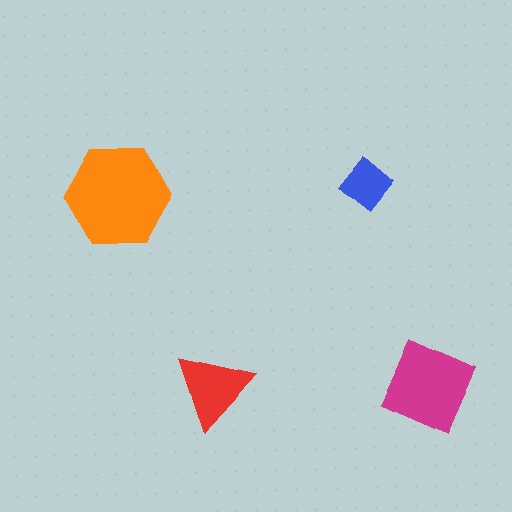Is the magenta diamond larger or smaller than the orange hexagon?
Smaller.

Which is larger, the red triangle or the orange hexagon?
The orange hexagon.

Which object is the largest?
The orange hexagon.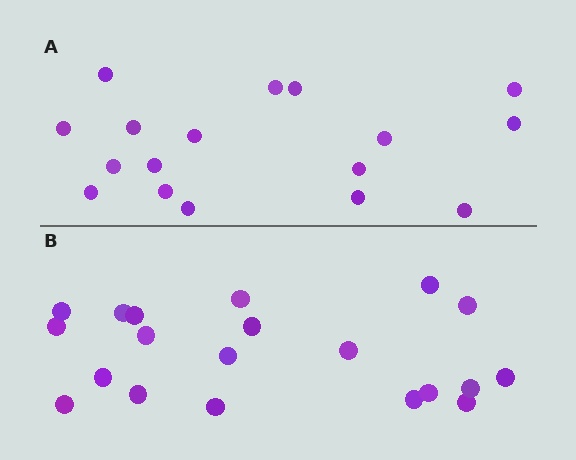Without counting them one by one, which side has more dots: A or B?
Region B (the bottom region) has more dots.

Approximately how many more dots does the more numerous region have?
Region B has just a few more — roughly 2 or 3 more dots than region A.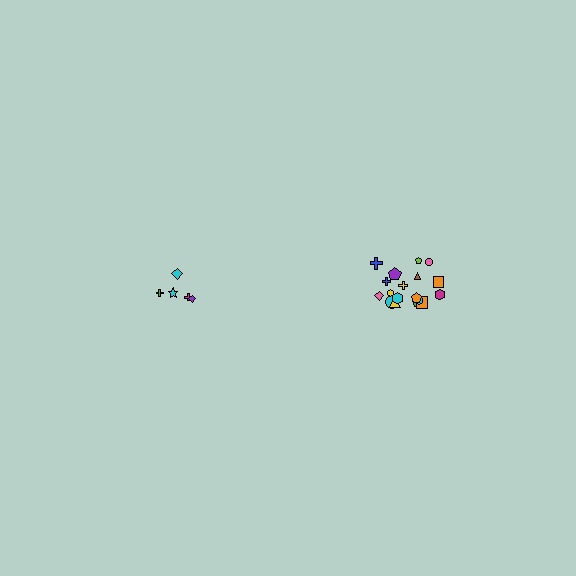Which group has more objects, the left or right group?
The right group.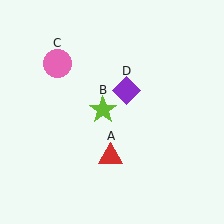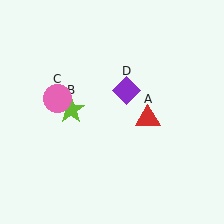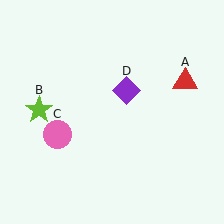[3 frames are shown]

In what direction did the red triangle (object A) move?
The red triangle (object A) moved up and to the right.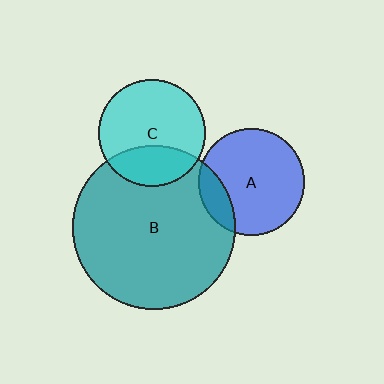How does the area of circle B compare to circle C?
Approximately 2.3 times.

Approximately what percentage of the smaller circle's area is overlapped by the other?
Approximately 15%.